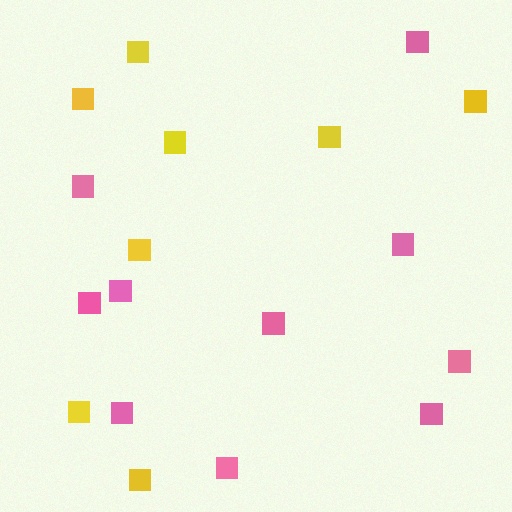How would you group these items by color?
There are 2 groups: one group of pink squares (10) and one group of yellow squares (8).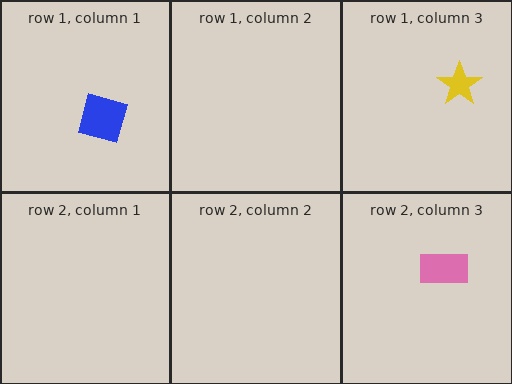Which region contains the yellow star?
The row 1, column 3 region.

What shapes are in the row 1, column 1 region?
The blue diamond.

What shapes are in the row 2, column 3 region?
The pink rectangle.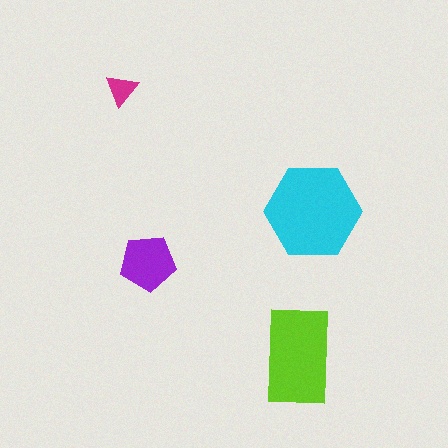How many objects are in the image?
There are 4 objects in the image.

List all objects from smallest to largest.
The magenta triangle, the purple pentagon, the lime rectangle, the cyan hexagon.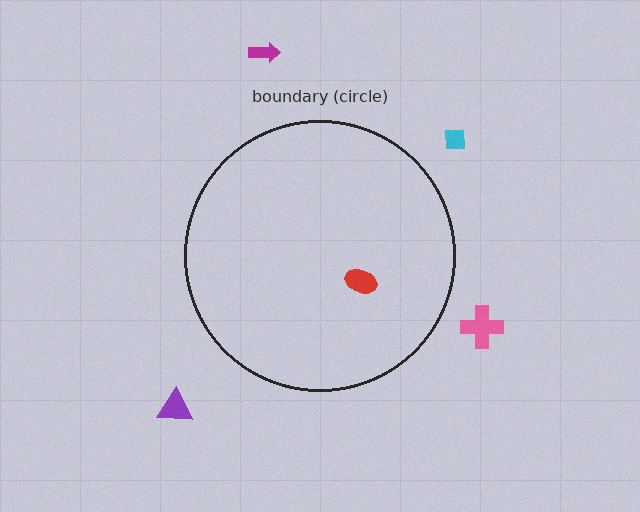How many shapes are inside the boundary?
1 inside, 4 outside.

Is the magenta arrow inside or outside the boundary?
Outside.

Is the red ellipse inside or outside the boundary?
Inside.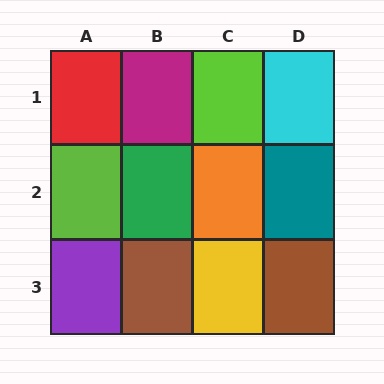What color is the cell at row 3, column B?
Brown.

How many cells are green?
1 cell is green.